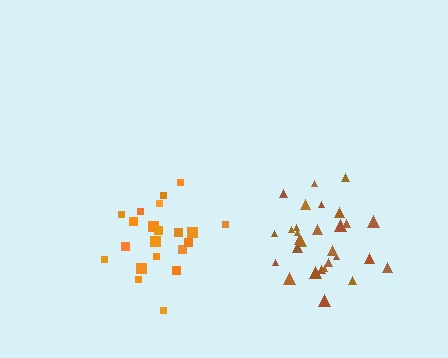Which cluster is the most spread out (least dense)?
Orange.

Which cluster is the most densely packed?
Brown.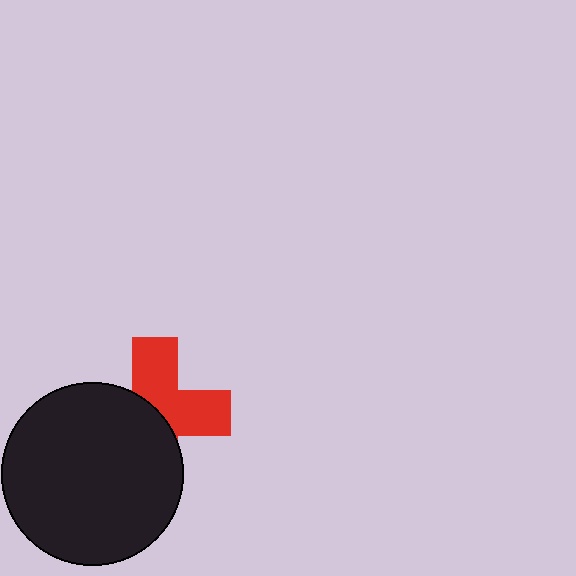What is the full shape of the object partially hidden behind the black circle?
The partially hidden object is a red cross.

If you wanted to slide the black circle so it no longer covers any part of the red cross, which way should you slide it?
Slide it toward the lower-left — that is the most direct way to separate the two shapes.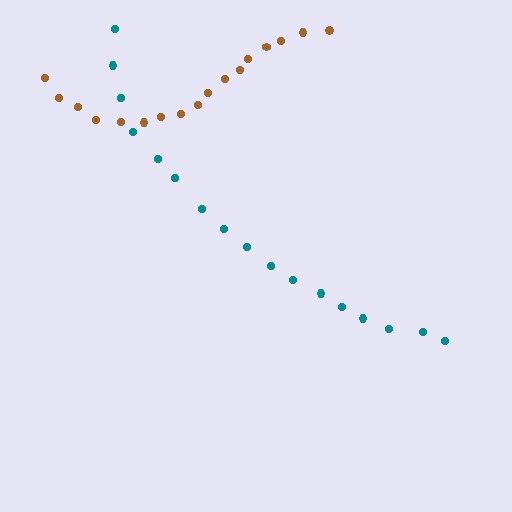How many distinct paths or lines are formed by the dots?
There are 2 distinct paths.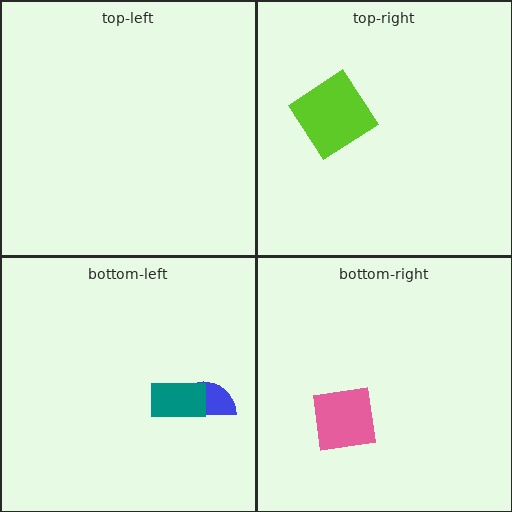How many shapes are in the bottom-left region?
2.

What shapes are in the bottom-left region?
The blue semicircle, the teal rectangle.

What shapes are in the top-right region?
The lime diamond.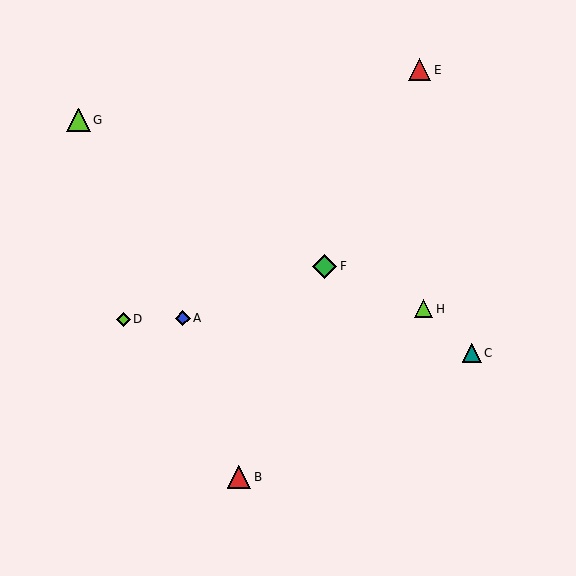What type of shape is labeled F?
Shape F is a green diamond.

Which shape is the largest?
The green diamond (labeled F) is the largest.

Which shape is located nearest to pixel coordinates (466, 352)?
The teal triangle (labeled C) at (472, 353) is nearest to that location.